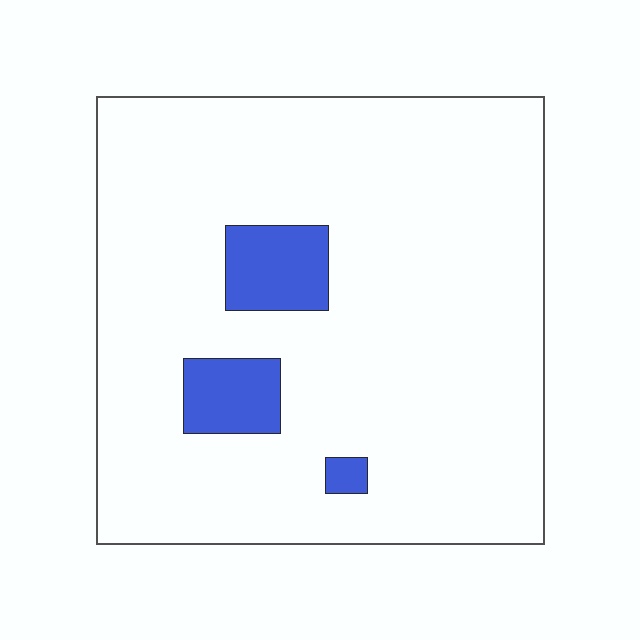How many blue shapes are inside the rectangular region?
3.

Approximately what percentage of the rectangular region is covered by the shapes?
Approximately 10%.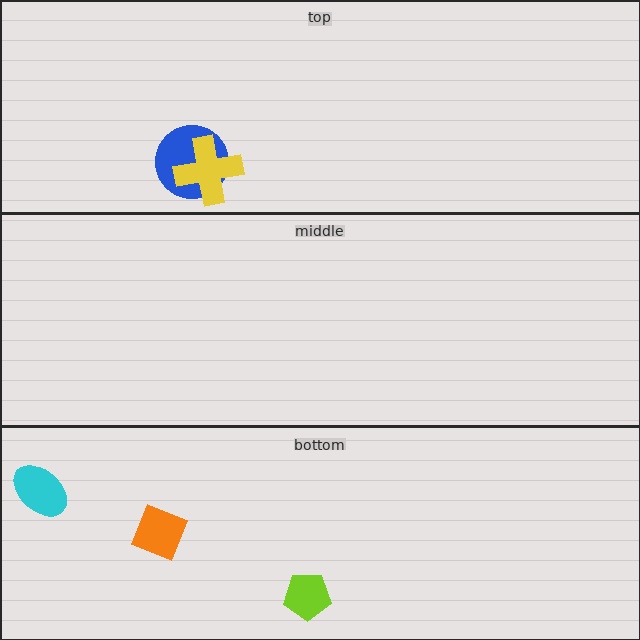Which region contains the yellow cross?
The top region.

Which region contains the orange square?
The bottom region.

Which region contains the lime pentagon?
The bottom region.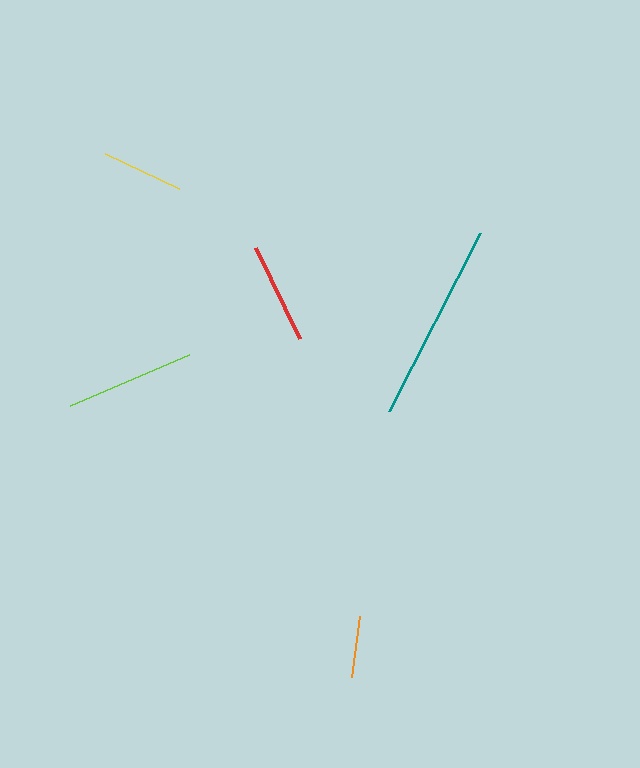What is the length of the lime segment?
The lime segment is approximately 129 pixels long.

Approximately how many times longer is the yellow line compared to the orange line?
The yellow line is approximately 1.3 times the length of the orange line.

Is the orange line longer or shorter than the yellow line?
The yellow line is longer than the orange line.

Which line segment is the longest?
The teal line is the longest at approximately 199 pixels.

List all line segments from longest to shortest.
From longest to shortest: teal, lime, red, yellow, orange.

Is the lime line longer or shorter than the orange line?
The lime line is longer than the orange line.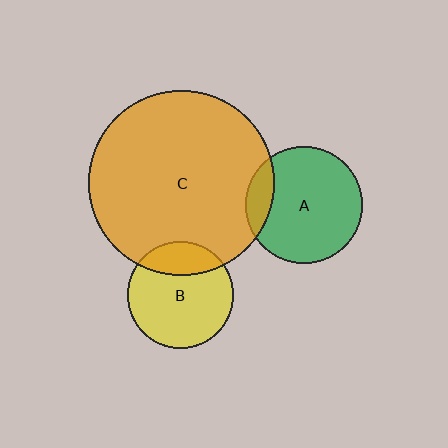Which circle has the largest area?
Circle C (orange).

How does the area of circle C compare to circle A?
Approximately 2.5 times.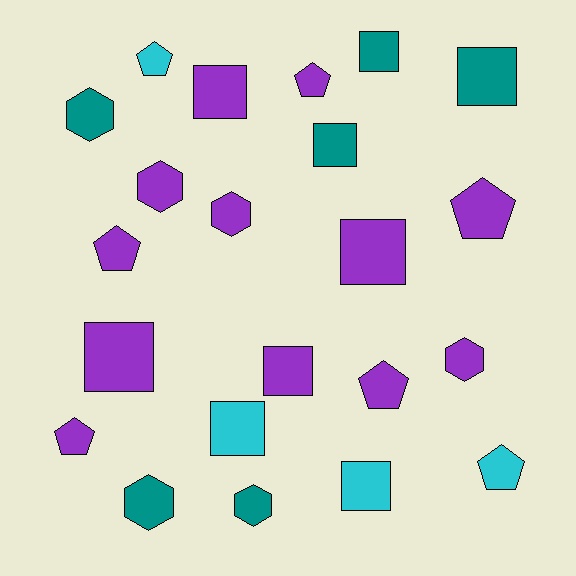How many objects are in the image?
There are 22 objects.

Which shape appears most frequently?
Square, with 9 objects.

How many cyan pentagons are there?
There are 2 cyan pentagons.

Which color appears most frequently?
Purple, with 12 objects.